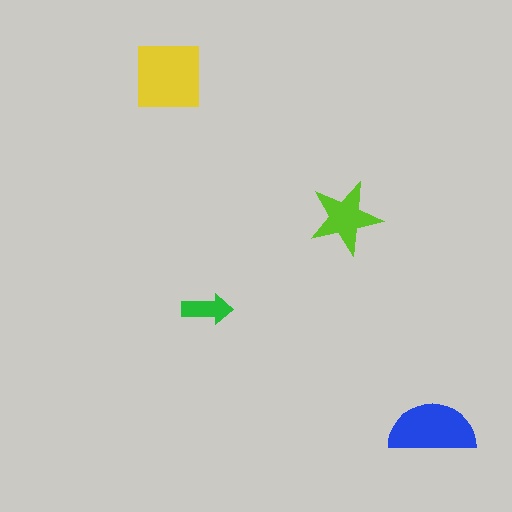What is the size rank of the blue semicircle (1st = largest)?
2nd.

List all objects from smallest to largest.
The green arrow, the lime star, the blue semicircle, the yellow square.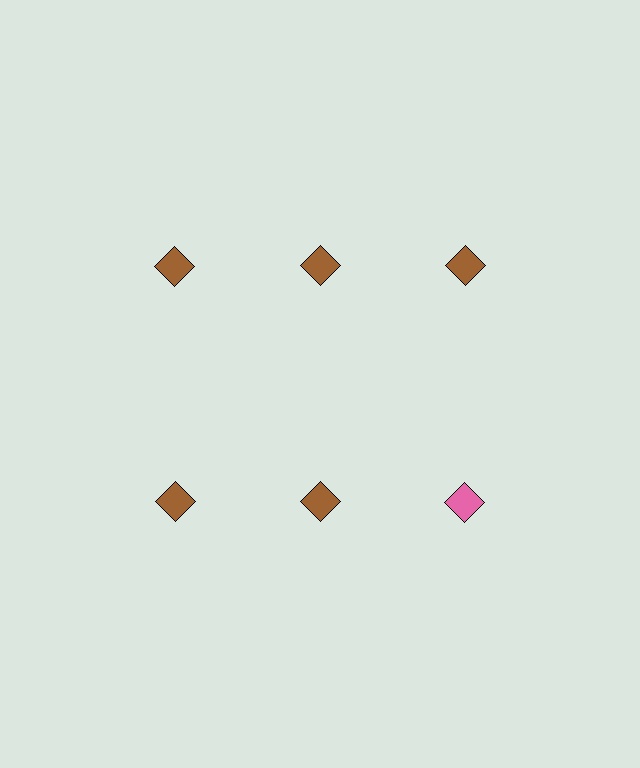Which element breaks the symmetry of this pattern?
The pink diamond in the second row, center column breaks the symmetry. All other shapes are brown diamonds.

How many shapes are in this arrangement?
There are 6 shapes arranged in a grid pattern.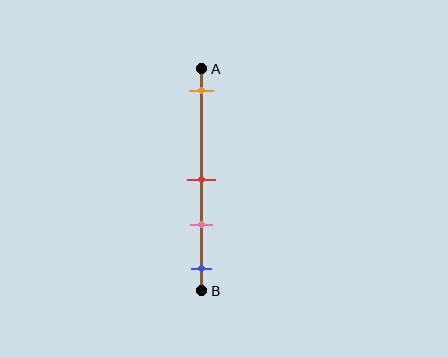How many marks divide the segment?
There are 4 marks dividing the segment.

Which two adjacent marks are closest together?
The red and pink marks are the closest adjacent pair.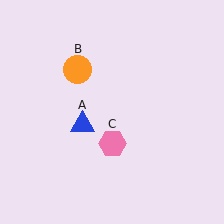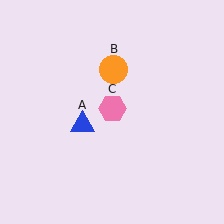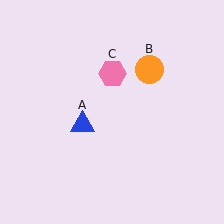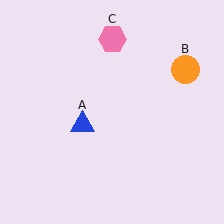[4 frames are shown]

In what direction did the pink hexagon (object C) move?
The pink hexagon (object C) moved up.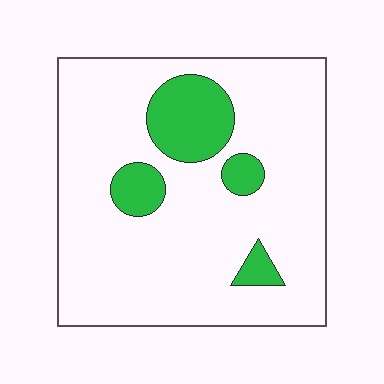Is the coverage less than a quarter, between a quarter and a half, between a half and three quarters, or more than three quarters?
Less than a quarter.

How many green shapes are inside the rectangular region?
4.